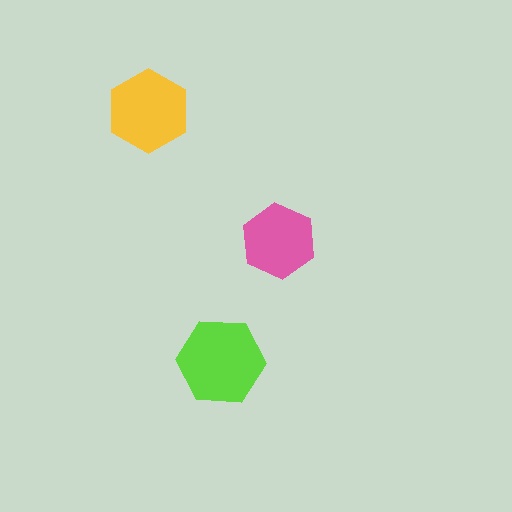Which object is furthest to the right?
The pink hexagon is rightmost.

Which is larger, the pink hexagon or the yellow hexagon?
The yellow one.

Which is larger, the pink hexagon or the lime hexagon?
The lime one.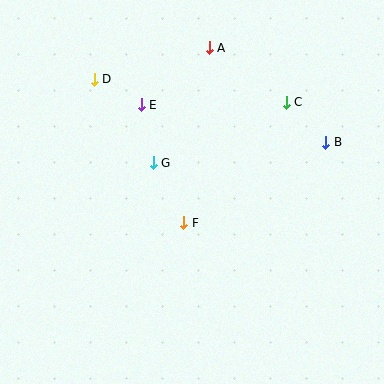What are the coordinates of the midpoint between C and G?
The midpoint between C and G is at (220, 133).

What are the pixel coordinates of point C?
Point C is at (286, 102).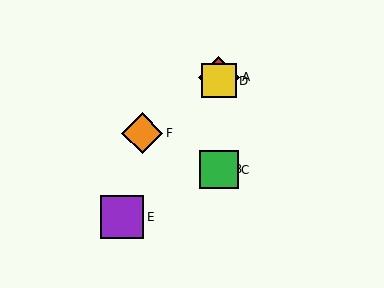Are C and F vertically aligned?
No, C is at x≈219 and F is at x≈142.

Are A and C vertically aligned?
Yes, both are at x≈219.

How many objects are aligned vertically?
4 objects (A, B, C, D) are aligned vertically.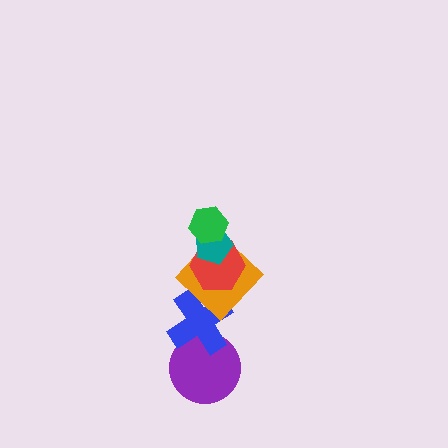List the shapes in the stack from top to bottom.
From top to bottom: the green hexagon, the teal pentagon, the red hexagon, the orange diamond, the blue cross, the purple circle.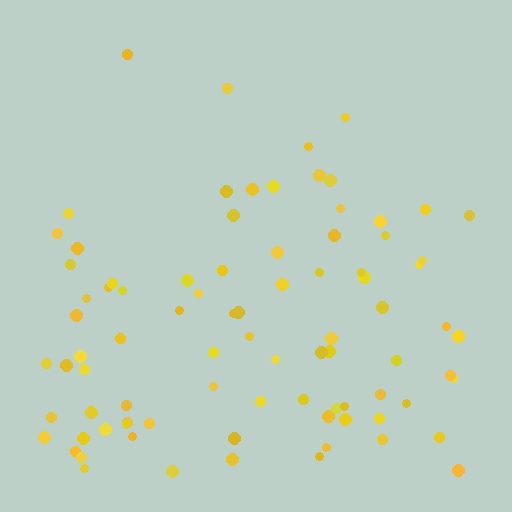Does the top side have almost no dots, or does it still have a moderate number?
Still a moderate number, just noticeably fewer than the bottom.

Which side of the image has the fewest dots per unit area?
The top.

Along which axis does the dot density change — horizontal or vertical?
Vertical.